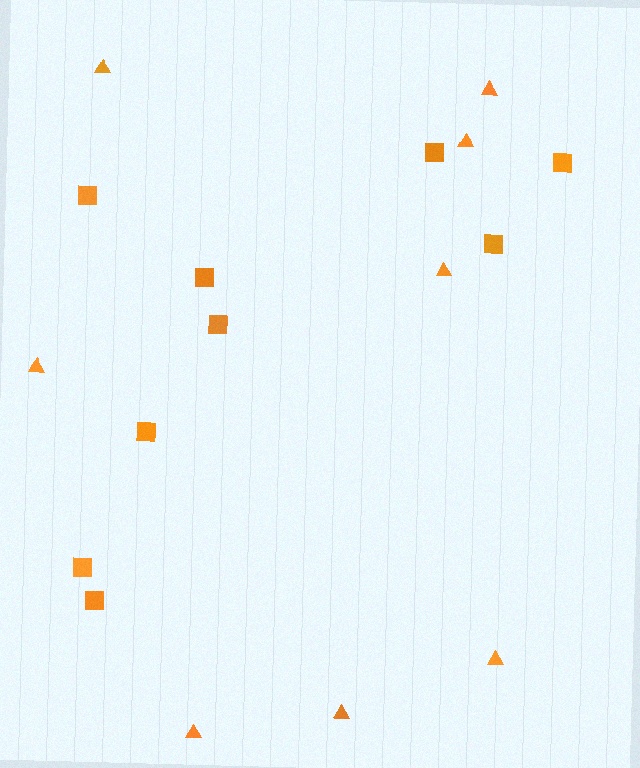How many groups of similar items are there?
There are 2 groups: one group of squares (9) and one group of triangles (8).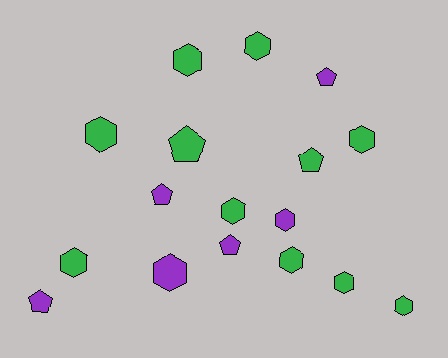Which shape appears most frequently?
Hexagon, with 11 objects.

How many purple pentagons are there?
There are 4 purple pentagons.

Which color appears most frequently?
Green, with 11 objects.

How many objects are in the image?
There are 17 objects.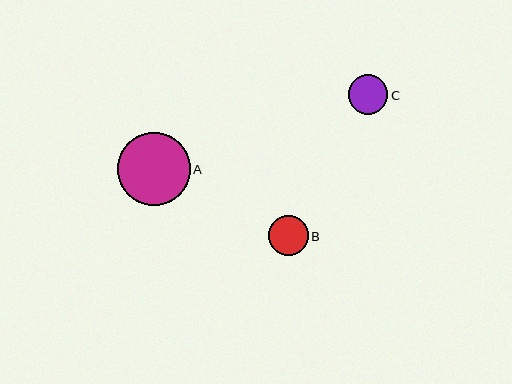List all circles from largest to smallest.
From largest to smallest: A, B, C.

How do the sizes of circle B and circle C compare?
Circle B and circle C are approximately the same size.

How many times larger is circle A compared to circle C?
Circle A is approximately 1.8 times the size of circle C.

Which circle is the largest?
Circle A is the largest with a size of approximately 73 pixels.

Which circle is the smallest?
Circle C is the smallest with a size of approximately 40 pixels.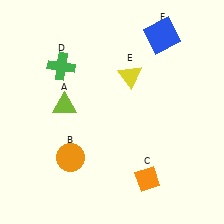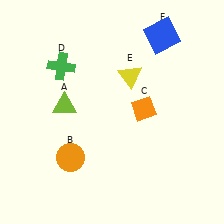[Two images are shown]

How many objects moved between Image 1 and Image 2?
1 object moved between the two images.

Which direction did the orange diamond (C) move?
The orange diamond (C) moved up.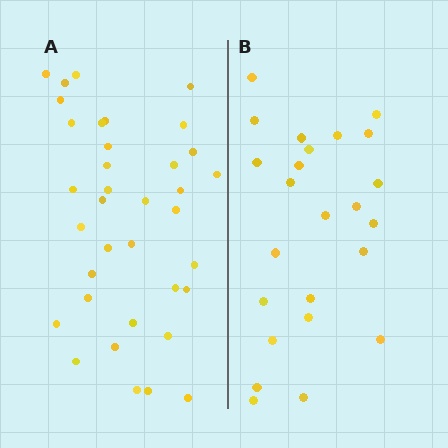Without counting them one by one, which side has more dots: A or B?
Region A (the left region) has more dots.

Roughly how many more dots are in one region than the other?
Region A has roughly 12 or so more dots than region B.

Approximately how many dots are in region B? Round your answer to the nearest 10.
About 20 dots. (The exact count is 24, which rounds to 20.)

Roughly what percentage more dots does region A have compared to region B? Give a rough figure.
About 50% more.